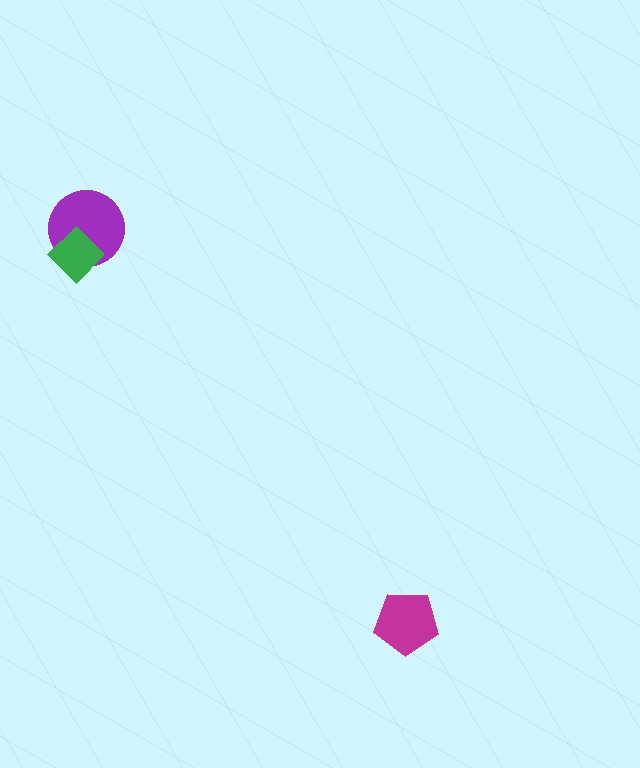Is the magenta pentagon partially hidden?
No, no other shape covers it.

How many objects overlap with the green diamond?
1 object overlaps with the green diamond.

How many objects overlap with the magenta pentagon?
0 objects overlap with the magenta pentagon.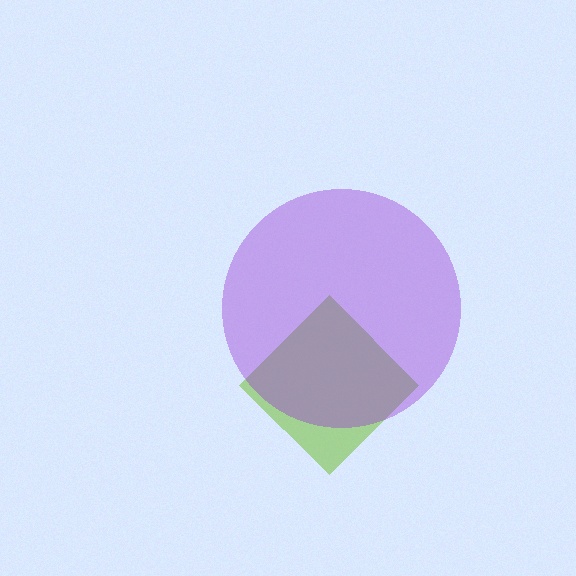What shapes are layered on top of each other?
The layered shapes are: a lime diamond, a purple circle.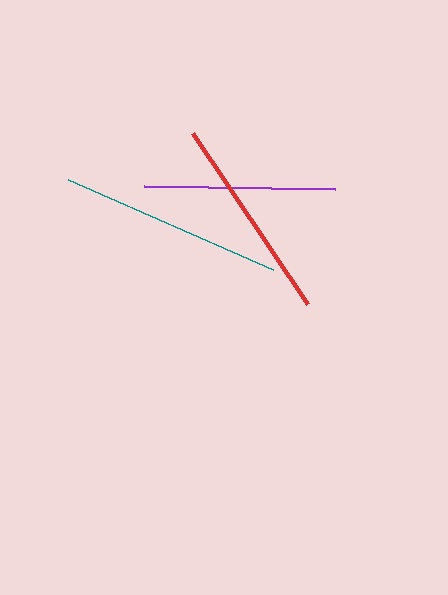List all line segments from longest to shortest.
From longest to shortest: teal, red, purple.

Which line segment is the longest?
The teal line is the longest at approximately 224 pixels.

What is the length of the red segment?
The red segment is approximately 206 pixels long.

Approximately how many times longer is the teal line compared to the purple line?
The teal line is approximately 1.2 times the length of the purple line.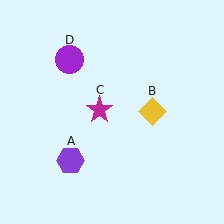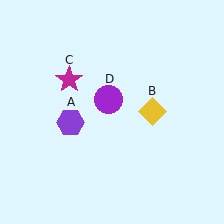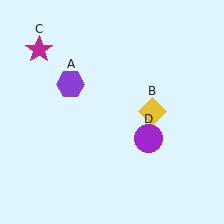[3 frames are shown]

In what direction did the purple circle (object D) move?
The purple circle (object D) moved down and to the right.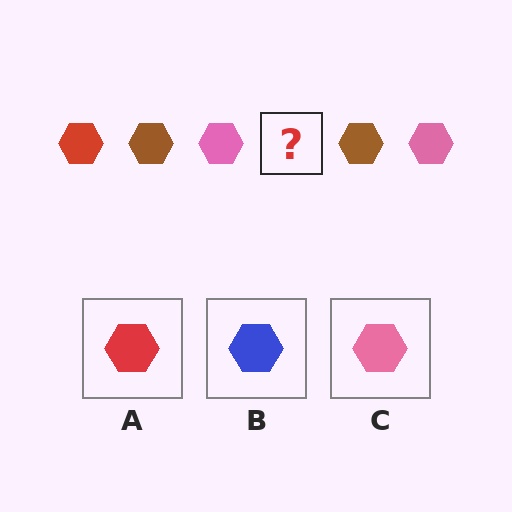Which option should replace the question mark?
Option A.